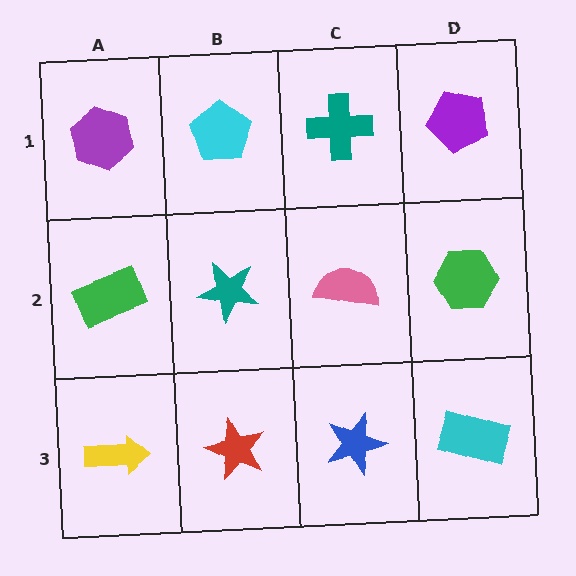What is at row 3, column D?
A cyan rectangle.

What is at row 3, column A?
A yellow arrow.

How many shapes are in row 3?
4 shapes.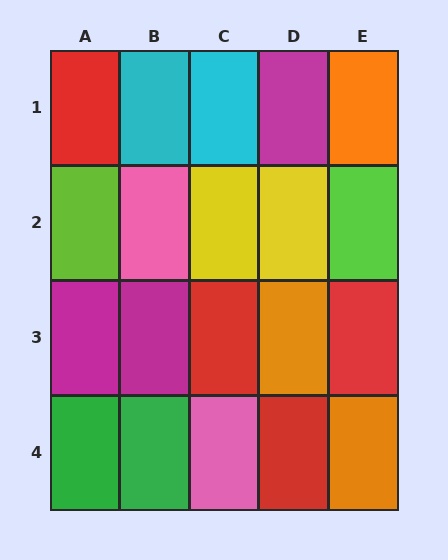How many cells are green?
2 cells are green.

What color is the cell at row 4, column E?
Orange.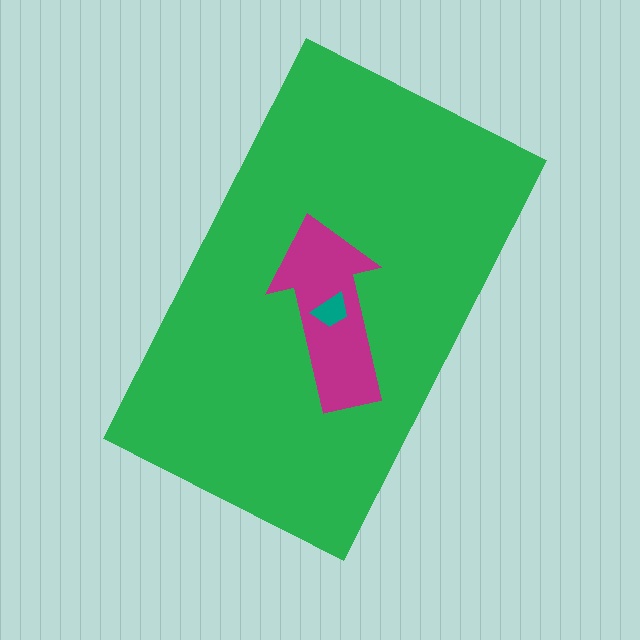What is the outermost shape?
The green rectangle.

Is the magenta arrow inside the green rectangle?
Yes.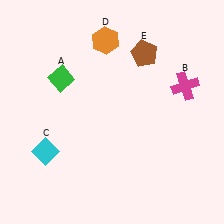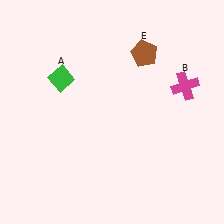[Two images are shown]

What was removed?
The cyan diamond (C), the orange hexagon (D) were removed in Image 2.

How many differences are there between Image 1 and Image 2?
There are 2 differences between the two images.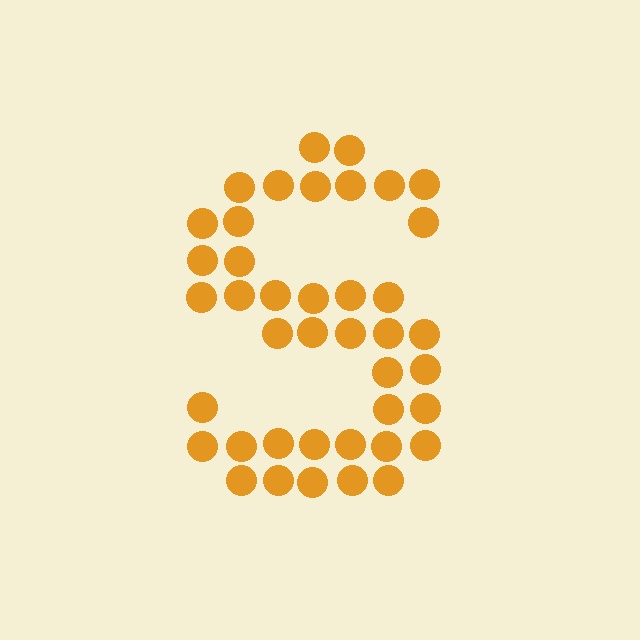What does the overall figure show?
The overall figure shows the letter S.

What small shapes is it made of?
It is made of small circles.